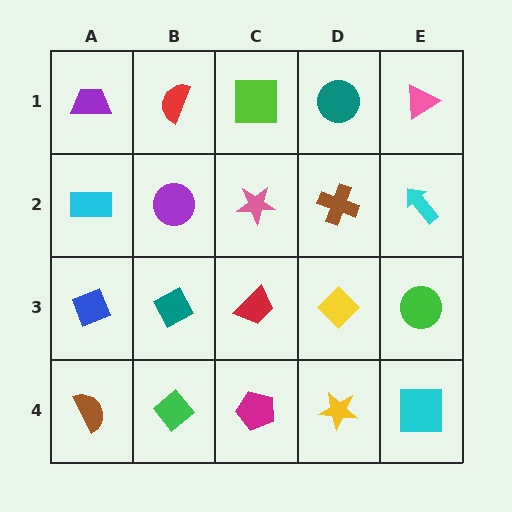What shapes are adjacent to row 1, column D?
A brown cross (row 2, column D), a lime square (row 1, column C), a pink triangle (row 1, column E).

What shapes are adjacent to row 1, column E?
A cyan arrow (row 2, column E), a teal circle (row 1, column D).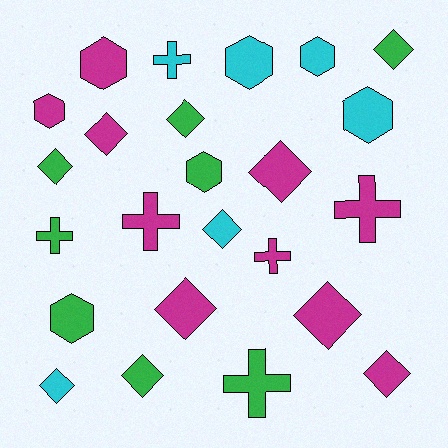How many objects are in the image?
There are 24 objects.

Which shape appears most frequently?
Diamond, with 11 objects.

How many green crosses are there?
There are 2 green crosses.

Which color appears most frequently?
Magenta, with 10 objects.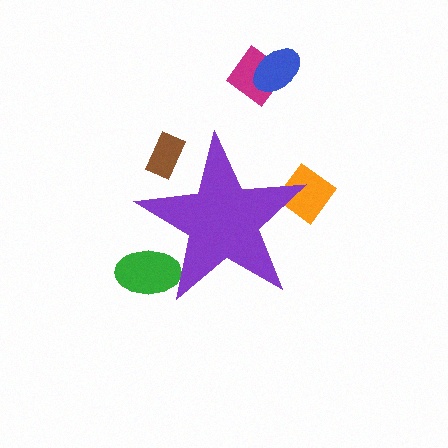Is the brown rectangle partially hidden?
Yes, the brown rectangle is partially hidden behind the purple star.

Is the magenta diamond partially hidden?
No, the magenta diamond is fully visible.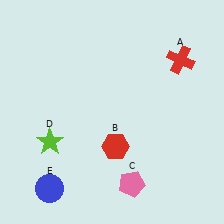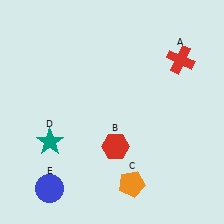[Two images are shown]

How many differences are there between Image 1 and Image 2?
There are 2 differences between the two images.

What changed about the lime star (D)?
In Image 1, D is lime. In Image 2, it changed to teal.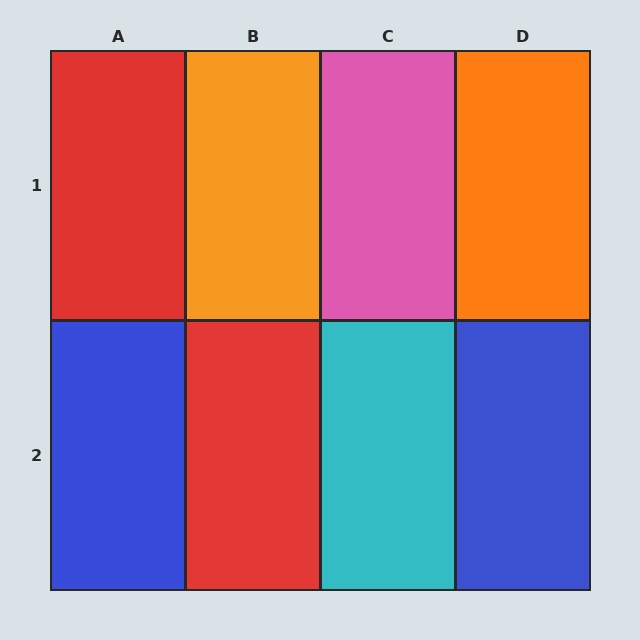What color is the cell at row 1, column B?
Orange.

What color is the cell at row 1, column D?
Orange.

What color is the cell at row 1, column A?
Red.